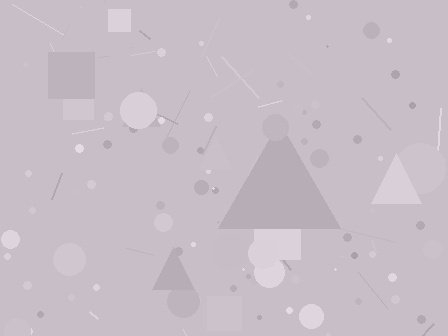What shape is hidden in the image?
A triangle is hidden in the image.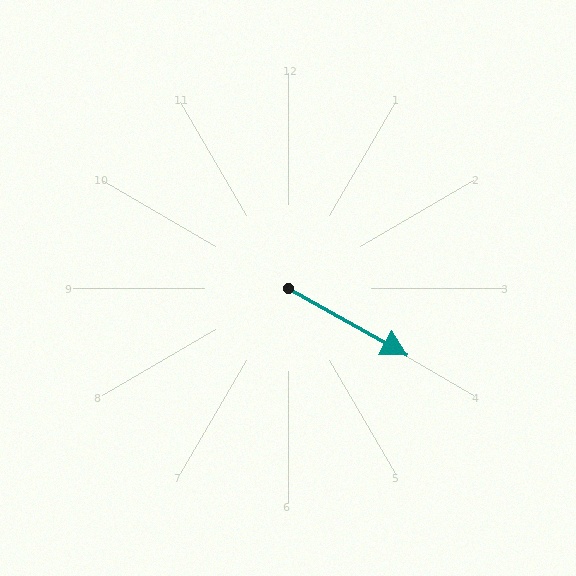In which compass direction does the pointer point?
Southeast.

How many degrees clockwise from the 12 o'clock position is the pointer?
Approximately 119 degrees.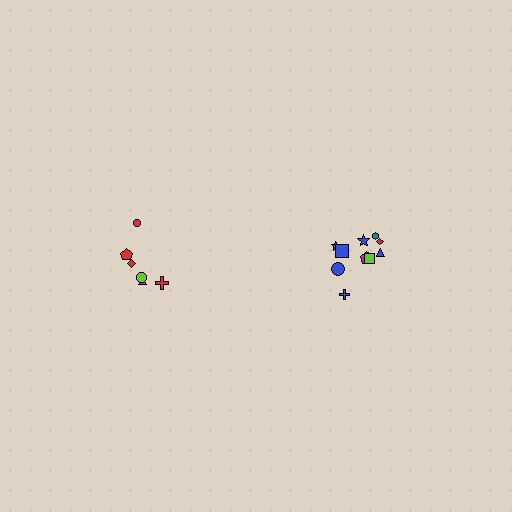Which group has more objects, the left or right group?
The right group.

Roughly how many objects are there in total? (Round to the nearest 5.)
Roughly 15 objects in total.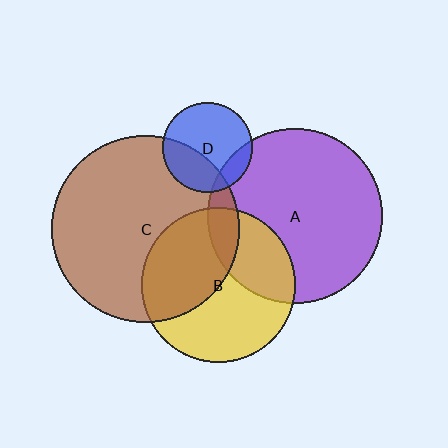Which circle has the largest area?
Circle C (brown).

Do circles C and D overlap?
Yes.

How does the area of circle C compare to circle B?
Approximately 1.5 times.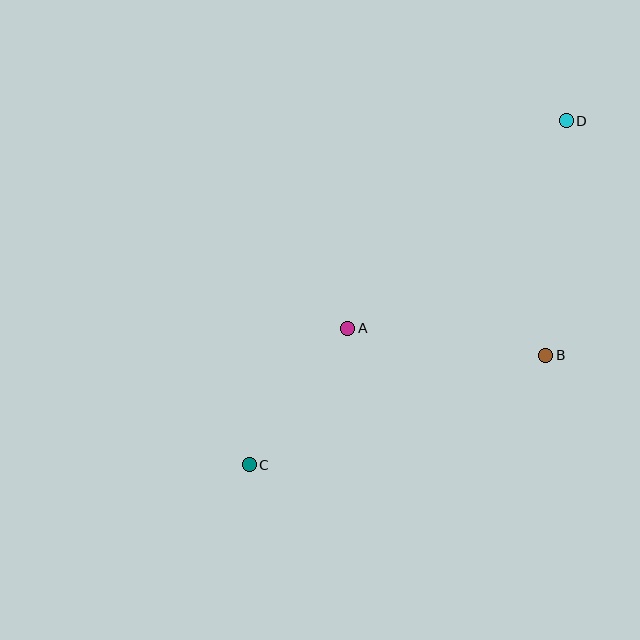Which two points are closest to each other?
Points A and C are closest to each other.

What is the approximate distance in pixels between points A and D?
The distance between A and D is approximately 301 pixels.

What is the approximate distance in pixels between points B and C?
The distance between B and C is approximately 316 pixels.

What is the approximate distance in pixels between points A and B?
The distance between A and B is approximately 200 pixels.